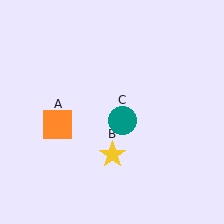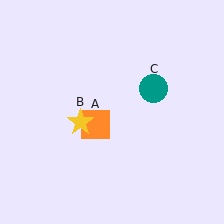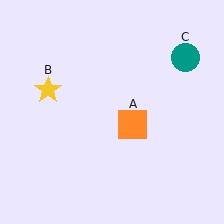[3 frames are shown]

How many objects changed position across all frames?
3 objects changed position: orange square (object A), yellow star (object B), teal circle (object C).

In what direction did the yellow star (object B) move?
The yellow star (object B) moved up and to the left.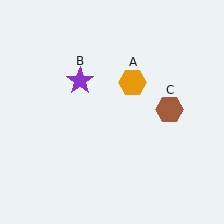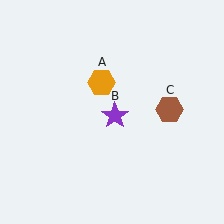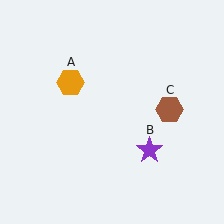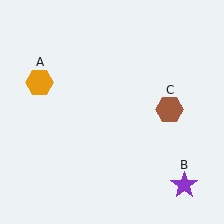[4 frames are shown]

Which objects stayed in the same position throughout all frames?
Brown hexagon (object C) remained stationary.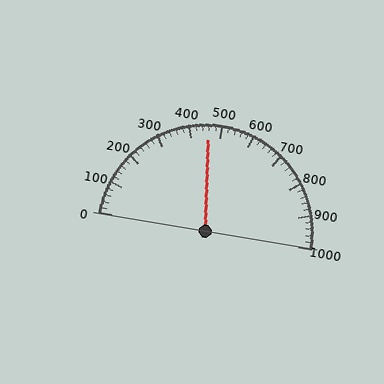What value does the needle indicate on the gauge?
The needle indicates approximately 460.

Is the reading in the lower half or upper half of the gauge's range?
The reading is in the lower half of the range (0 to 1000).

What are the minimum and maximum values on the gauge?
The gauge ranges from 0 to 1000.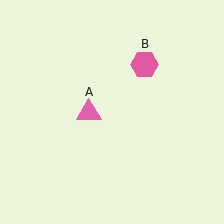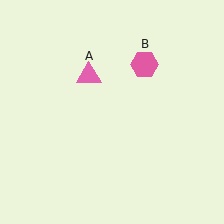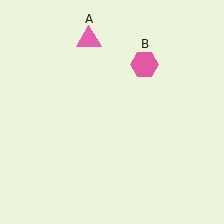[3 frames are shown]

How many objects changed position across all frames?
1 object changed position: pink triangle (object A).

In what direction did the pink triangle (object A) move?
The pink triangle (object A) moved up.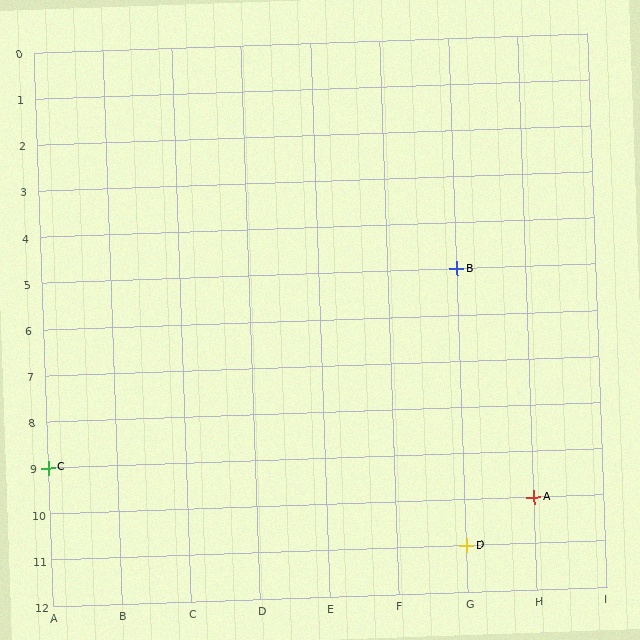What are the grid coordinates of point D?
Point D is at grid coordinates (G, 11).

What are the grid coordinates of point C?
Point C is at grid coordinates (A, 9).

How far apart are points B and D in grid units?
Points B and D are 6 rows apart.